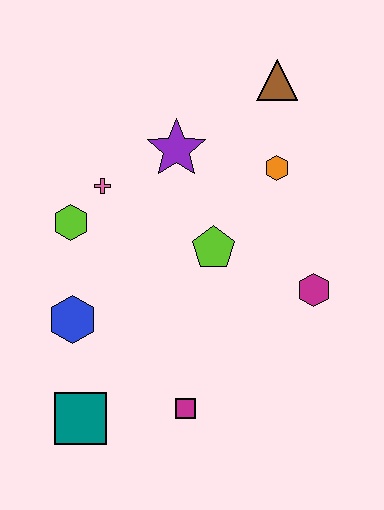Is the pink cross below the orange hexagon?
Yes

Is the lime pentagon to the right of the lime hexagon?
Yes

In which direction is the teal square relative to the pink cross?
The teal square is below the pink cross.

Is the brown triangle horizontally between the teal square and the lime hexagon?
No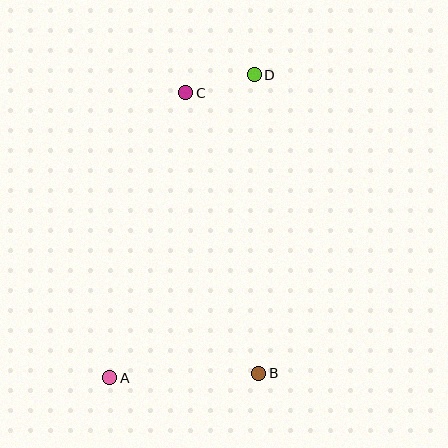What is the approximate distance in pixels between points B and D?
The distance between B and D is approximately 298 pixels.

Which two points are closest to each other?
Points C and D are closest to each other.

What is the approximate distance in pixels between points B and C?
The distance between B and C is approximately 290 pixels.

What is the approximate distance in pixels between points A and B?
The distance between A and B is approximately 149 pixels.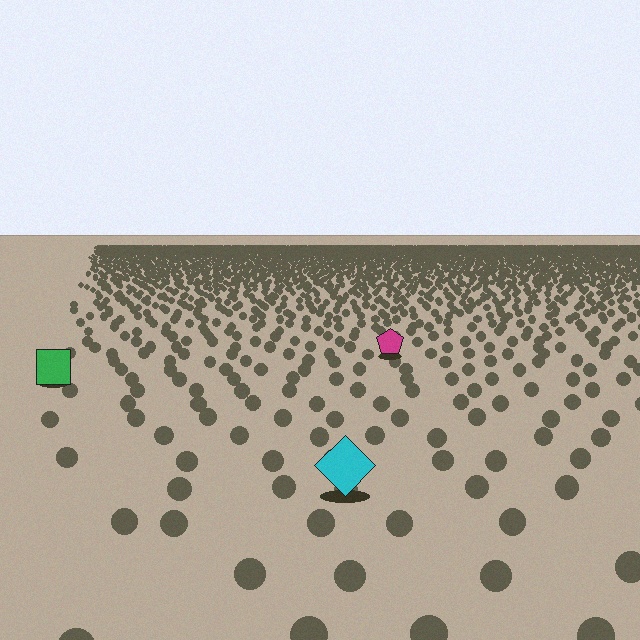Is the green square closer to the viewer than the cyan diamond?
No. The cyan diamond is closer — you can tell from the texture gradient: the ground texture is coarser near it.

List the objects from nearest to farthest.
From nearest to farthest: the cyan diamond, the green square, the magenta pentagon.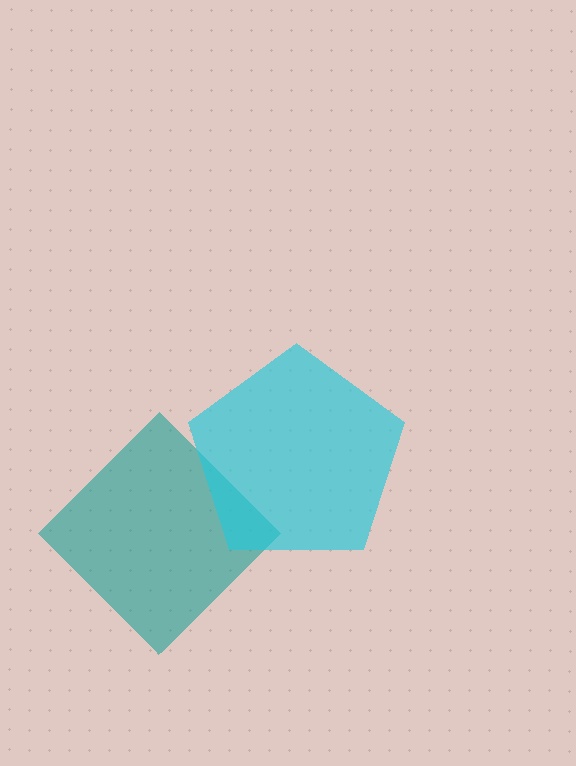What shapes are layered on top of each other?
The layered shapes are: a teal diamond, a cyan pentagon.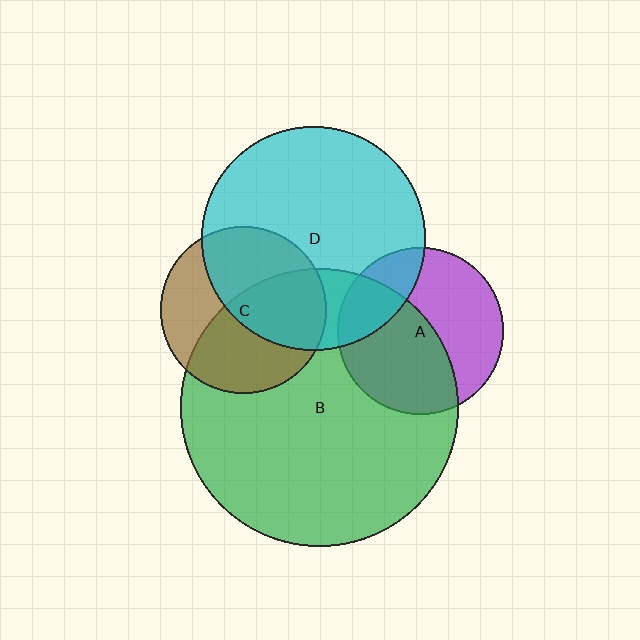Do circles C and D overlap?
Yes.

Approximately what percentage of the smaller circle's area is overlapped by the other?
Approximately 50%.